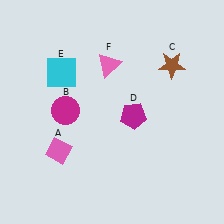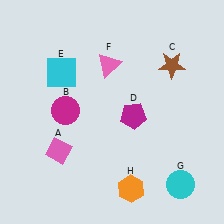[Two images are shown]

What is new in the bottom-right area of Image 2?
A cyan circle (G) was added in the bottom-right area of Image 2.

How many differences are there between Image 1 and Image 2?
There are 2 differences between the two images.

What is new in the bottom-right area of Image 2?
An orange hexagon (H) was added in the bottom-right area of Image 2.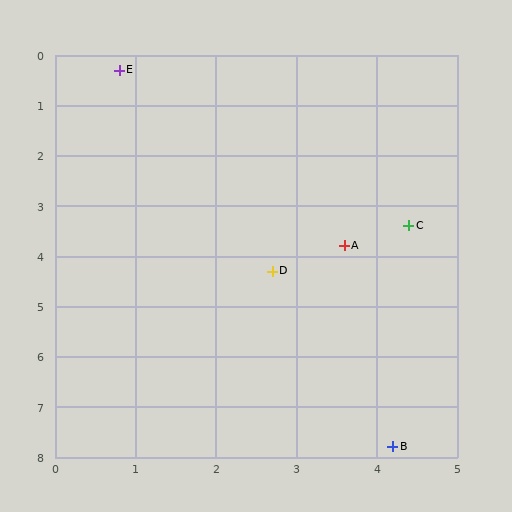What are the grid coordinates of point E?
Point E is at approximately (0.8, 0.3).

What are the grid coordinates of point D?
Point D is at approximately (2.7, 4.3).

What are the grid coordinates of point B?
Point B is at approximately (4.2, 7.8).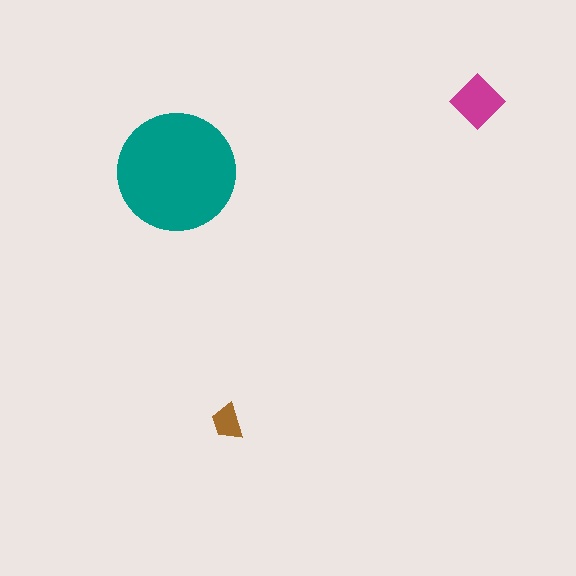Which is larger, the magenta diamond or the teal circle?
The teal circle.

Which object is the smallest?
The brown trapezoid.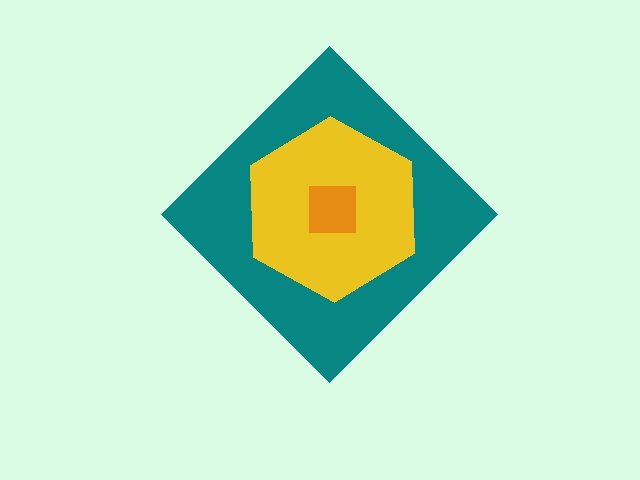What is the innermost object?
The orange square.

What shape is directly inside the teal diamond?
The yellow hexagon.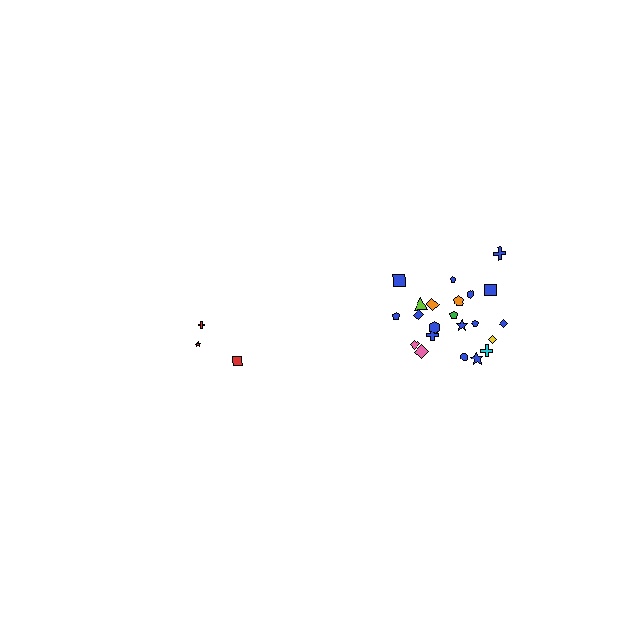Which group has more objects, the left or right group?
The right group.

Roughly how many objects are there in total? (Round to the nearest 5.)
Roughly 25 objects in total.